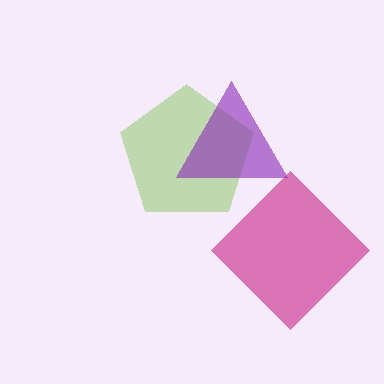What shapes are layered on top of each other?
The layered shapes are: a lime pentagon, a magenta diamond, a purple triangle.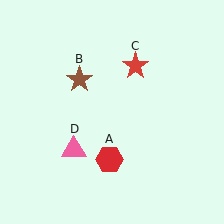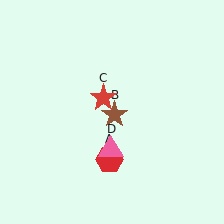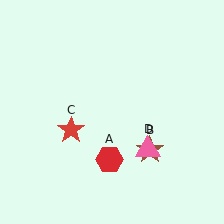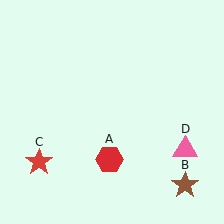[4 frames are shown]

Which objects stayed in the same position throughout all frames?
Red hexagon (object A) remained stationary.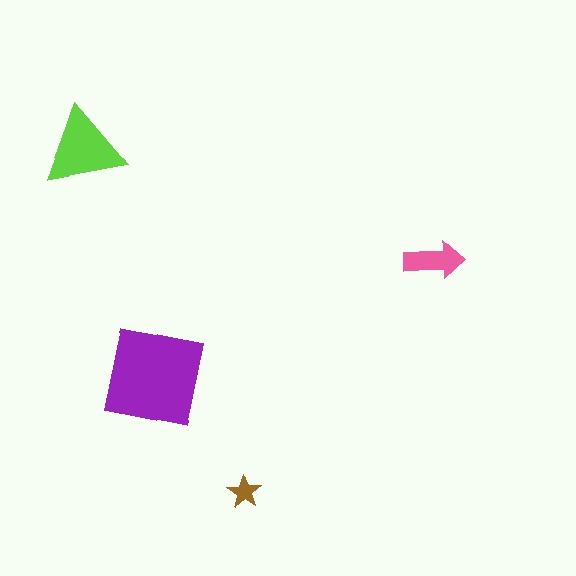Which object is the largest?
The purple square.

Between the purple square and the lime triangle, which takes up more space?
The purple square.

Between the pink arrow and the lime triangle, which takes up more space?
The lime triangle.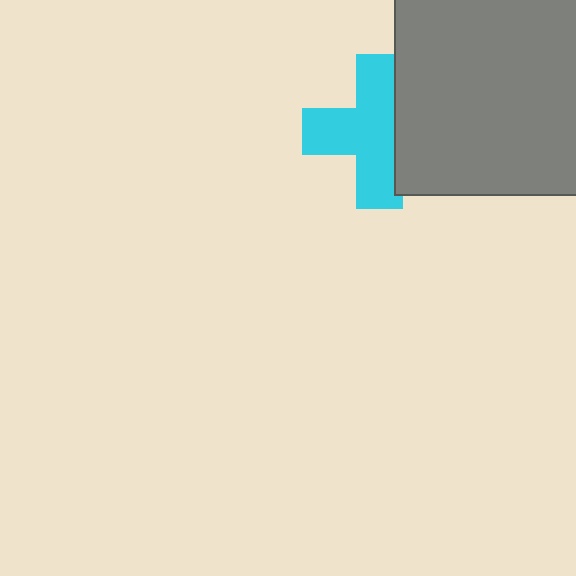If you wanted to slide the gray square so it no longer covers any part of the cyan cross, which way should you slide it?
Slide it right — that is the most direct way to separate the two shapes.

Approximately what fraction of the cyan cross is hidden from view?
Roughly 32% of the cyan cross is hidden behind the gray square.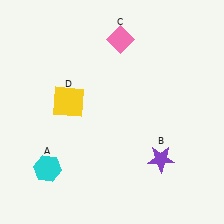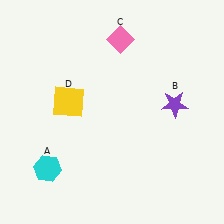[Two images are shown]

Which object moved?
The purple star (B) moved up.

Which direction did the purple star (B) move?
The purple star (B) moved up.